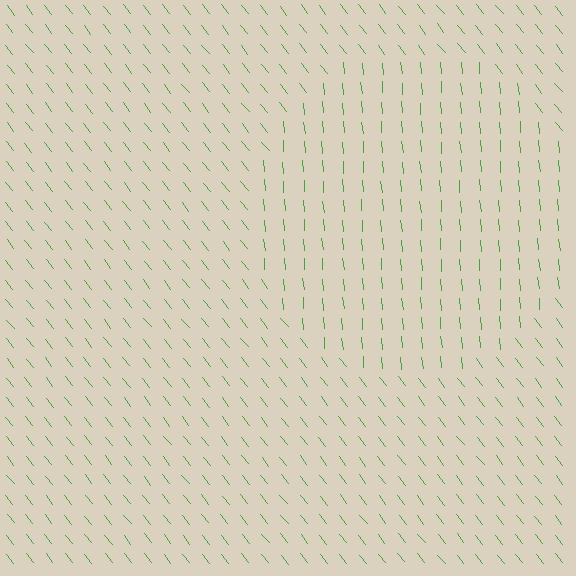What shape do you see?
I see a circle.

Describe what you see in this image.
The image is filled with small green line segments. A circle region in the image has lines oriented differently from the surrounding lines, creating a visible texture boundary.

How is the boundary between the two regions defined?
The boundary is defined purely by a change in line orientation (approximately 33 degrees difference). All lines are the same color and thickness.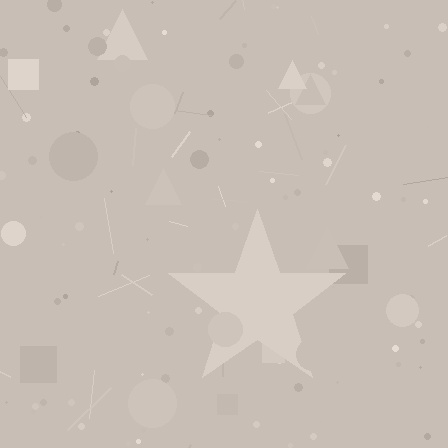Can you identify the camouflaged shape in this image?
The camouflaged shape is a star.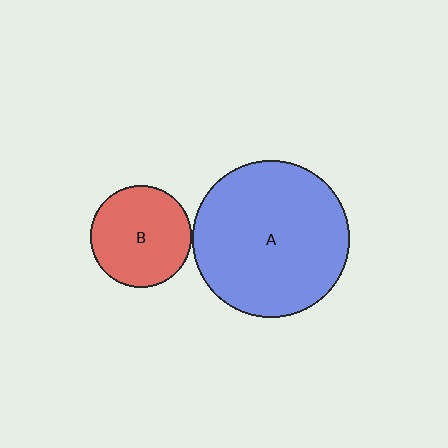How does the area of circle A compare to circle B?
Approximately 2.4 times.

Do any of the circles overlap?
No, none of the circles overlap.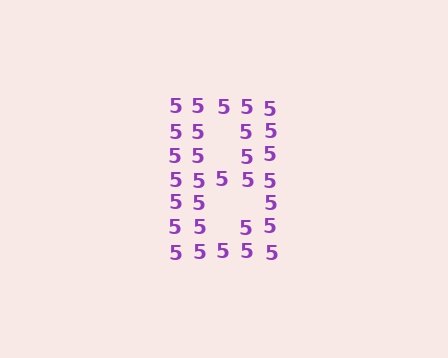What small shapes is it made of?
It is made of small digit 5's.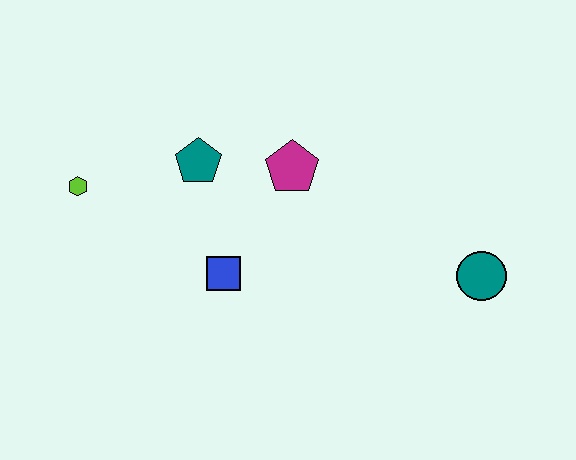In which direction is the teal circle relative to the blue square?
The teal circle is to the right of the blue square.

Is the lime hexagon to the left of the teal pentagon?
Yes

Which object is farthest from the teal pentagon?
The teal circle is farthest from the teal pentagon.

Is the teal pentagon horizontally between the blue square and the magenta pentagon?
No